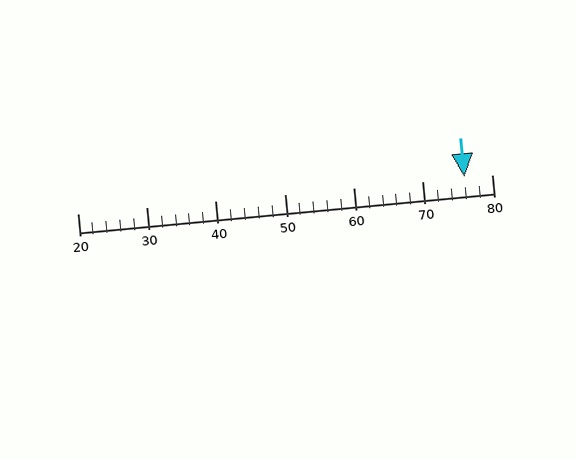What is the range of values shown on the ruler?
The ruler shows values from 20 to 80.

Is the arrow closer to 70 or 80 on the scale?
The arrow is closer to 80.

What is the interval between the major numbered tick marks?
The major tick marks are spaced 10 units apart.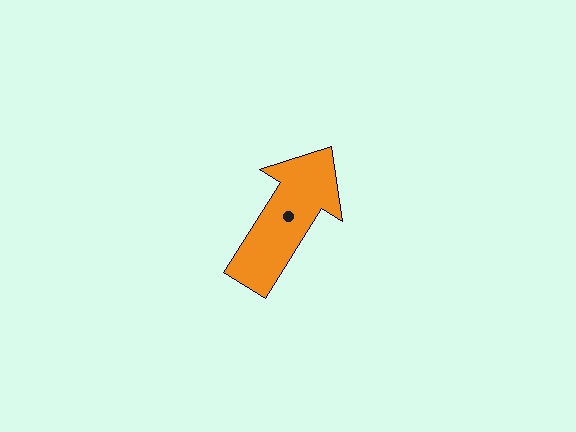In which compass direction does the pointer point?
Northeast.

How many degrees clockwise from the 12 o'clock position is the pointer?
Approximately 32 degrees.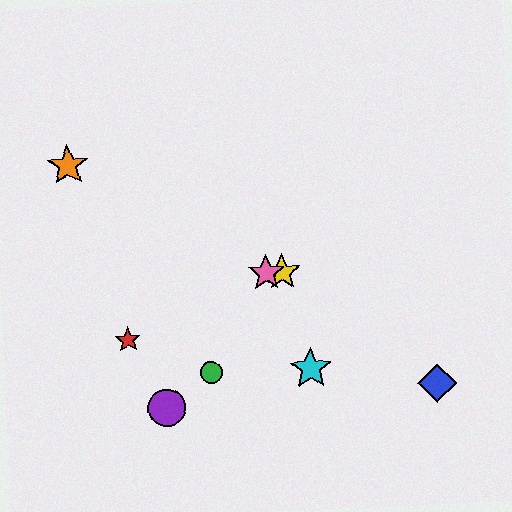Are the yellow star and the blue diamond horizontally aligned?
No, the yellow star is at y≈272 and the blue diamond is at y≈383.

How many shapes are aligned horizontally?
2 shapes (the yellow star, the pink star) are aligned horizontally.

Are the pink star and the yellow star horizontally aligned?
Yes, both are at y≈273.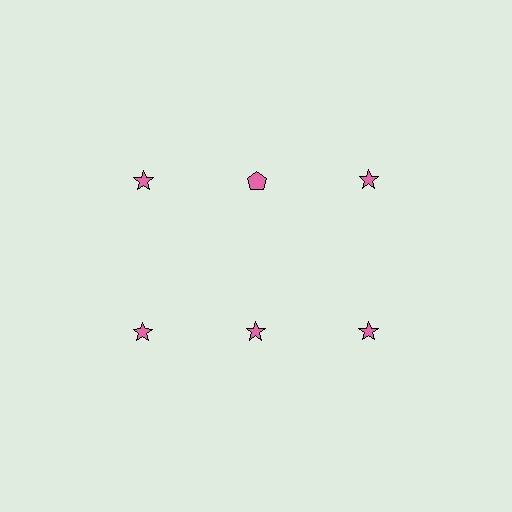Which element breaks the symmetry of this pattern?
The pink pentagon in the top row, second from left column breaks the symmetry. All other shapes are pink stars.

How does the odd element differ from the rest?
It has a different shape: pentagon instead of star.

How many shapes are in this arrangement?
There are 6 shapes arranged in a grid pattern.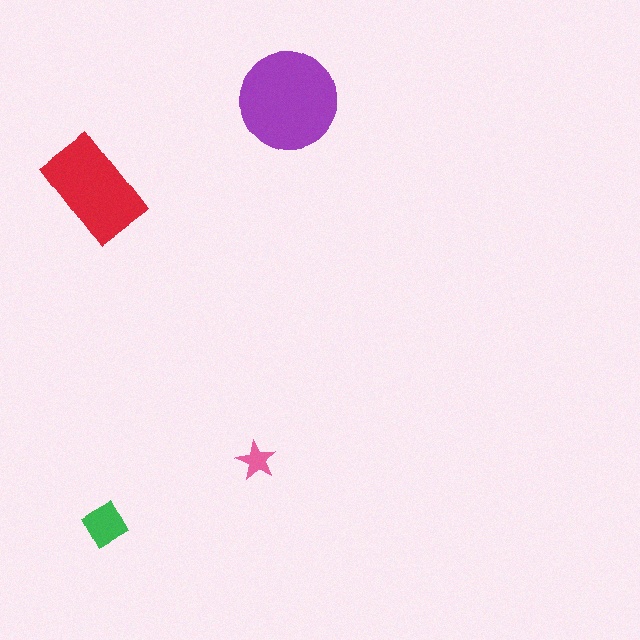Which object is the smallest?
The pink star.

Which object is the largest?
The purple circle.